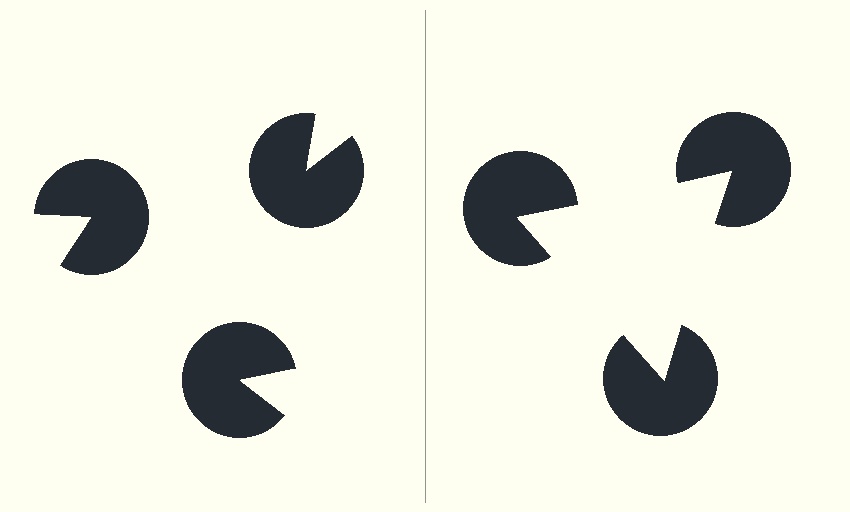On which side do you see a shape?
An illusory triangle appears on the right side. On the left side the wedge cuts are rotated, so no coherent shape forms.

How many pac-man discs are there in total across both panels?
6 — 3 on each side.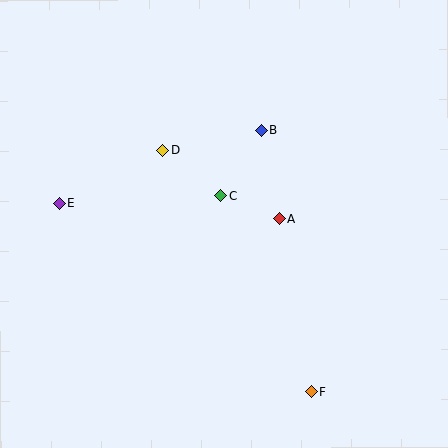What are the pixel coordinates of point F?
Point F is at (311, 392).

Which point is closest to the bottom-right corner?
Point F is closest to the bottom-right corner.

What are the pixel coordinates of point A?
Point A is at (279, 219).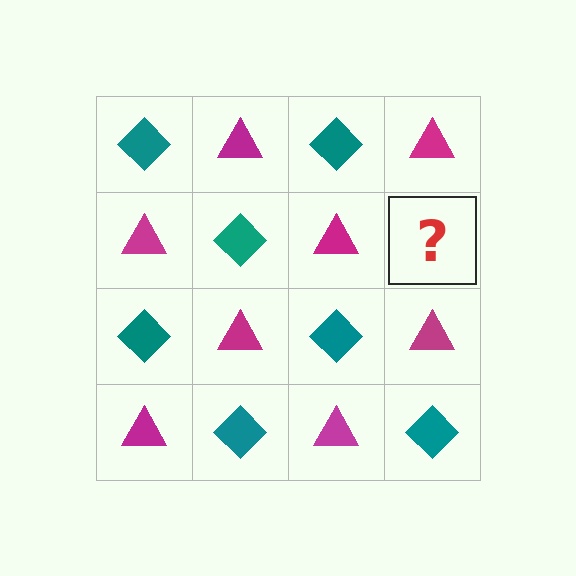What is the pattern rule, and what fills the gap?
The rule is that it alternates teal diamond and magenta triangle in a checkerboard pattern. The gap should be filled with a teal diamond.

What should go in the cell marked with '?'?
The missing cell should contain a teal diamond.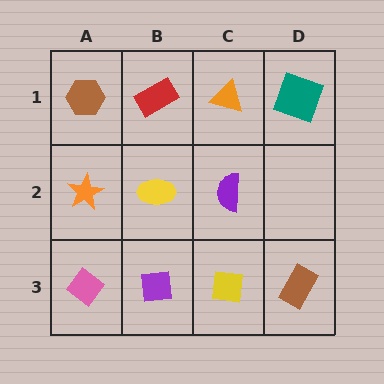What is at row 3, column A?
A pink diamond.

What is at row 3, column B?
A purple square.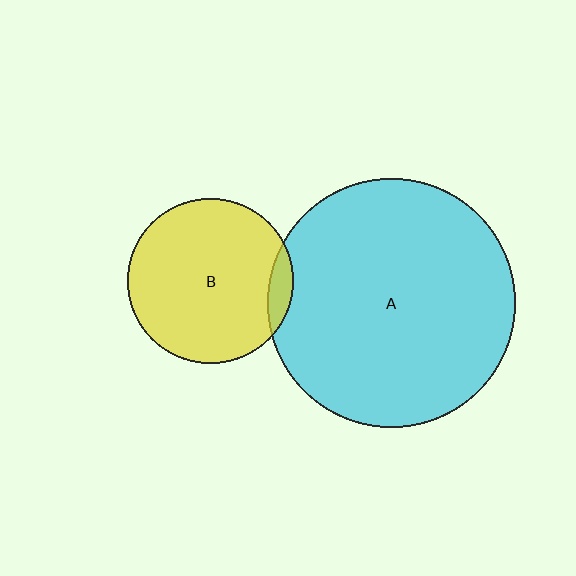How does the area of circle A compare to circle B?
Approximately 2.3 times.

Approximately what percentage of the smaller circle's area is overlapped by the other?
Approximately 5%.